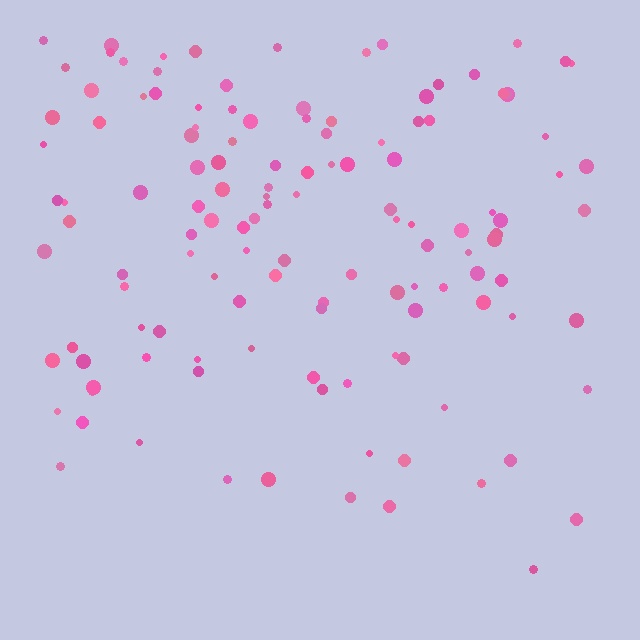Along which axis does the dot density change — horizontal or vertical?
Vertical.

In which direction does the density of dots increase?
From bottom to top, with the top side densest.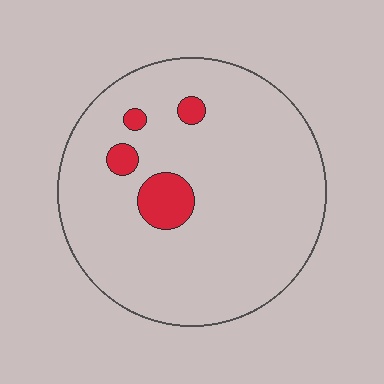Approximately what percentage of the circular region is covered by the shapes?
Approximately 10%.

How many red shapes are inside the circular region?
4.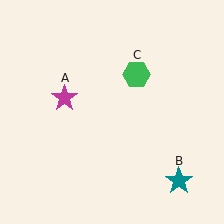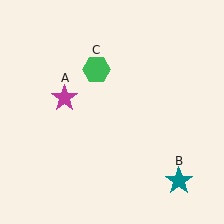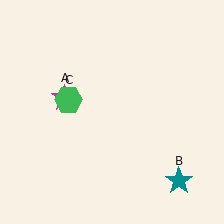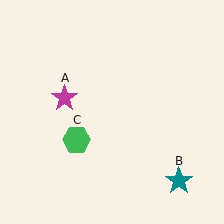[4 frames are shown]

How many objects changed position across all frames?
1 object changed position: green hexagon (object C).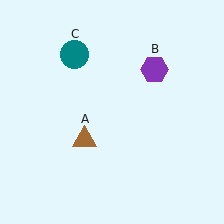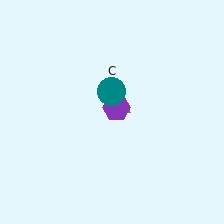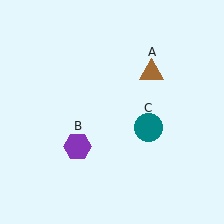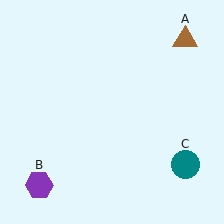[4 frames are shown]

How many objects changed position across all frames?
3 objects changed position: brown triangle (object A), purple hexagon (object B), teal circle (object C).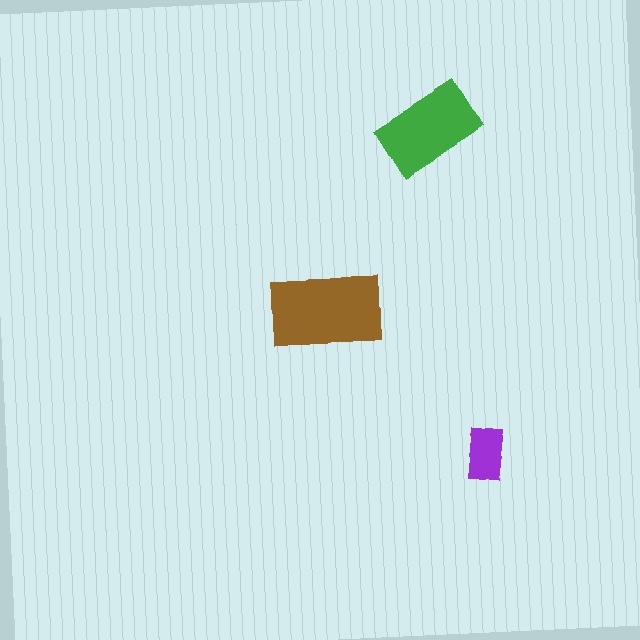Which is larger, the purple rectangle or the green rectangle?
The green one.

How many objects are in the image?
There are 3 objects in the image.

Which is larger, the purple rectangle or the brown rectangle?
The brown one.